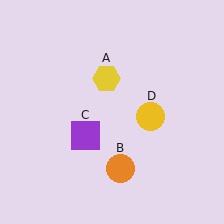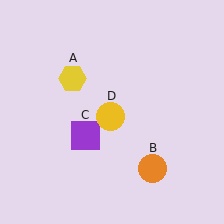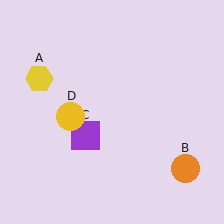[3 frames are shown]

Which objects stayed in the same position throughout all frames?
Purple square (object C) remained stationary.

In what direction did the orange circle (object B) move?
The orange circle (object B) moved right.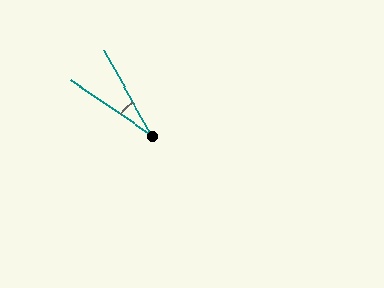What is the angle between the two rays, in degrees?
Approximately 26 degrees.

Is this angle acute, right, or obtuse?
It is acute.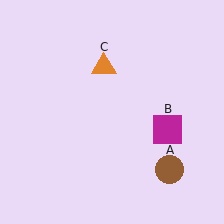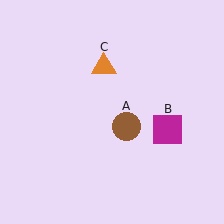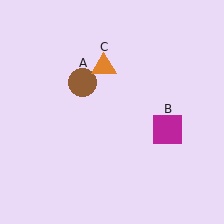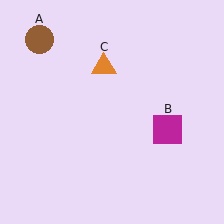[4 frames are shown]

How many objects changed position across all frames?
1 object changed position: brown circle (object A).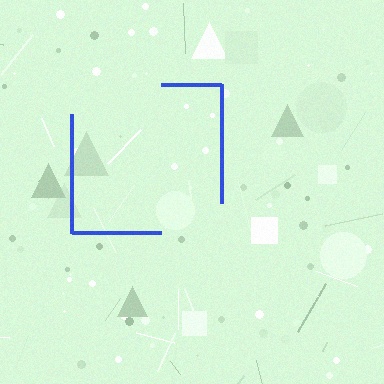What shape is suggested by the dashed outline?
The dashed outline suggests a square.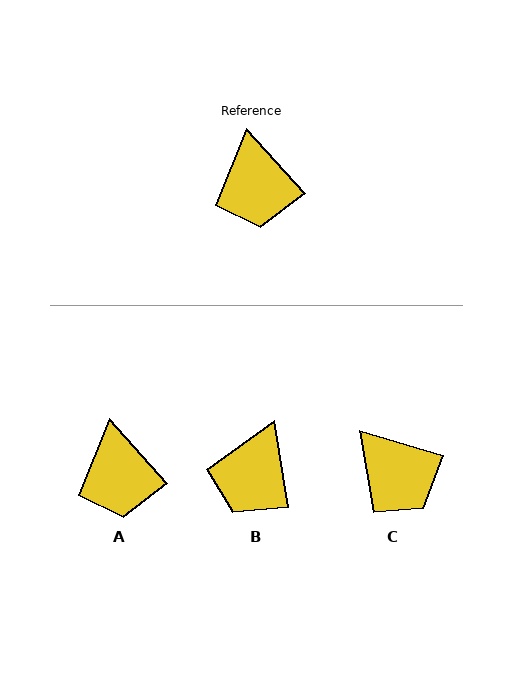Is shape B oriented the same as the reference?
No, it is off by about 33 degrees.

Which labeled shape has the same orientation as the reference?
A.